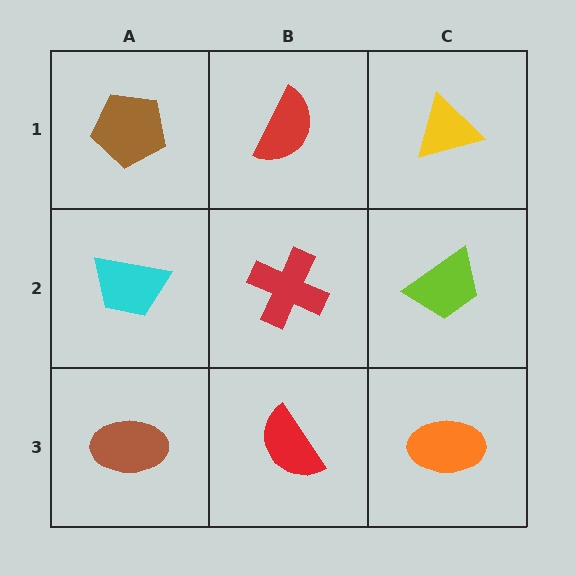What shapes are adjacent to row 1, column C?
A lime trapezoid (row 2, column C), a red semicircle (row 1, column B).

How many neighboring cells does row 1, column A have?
2.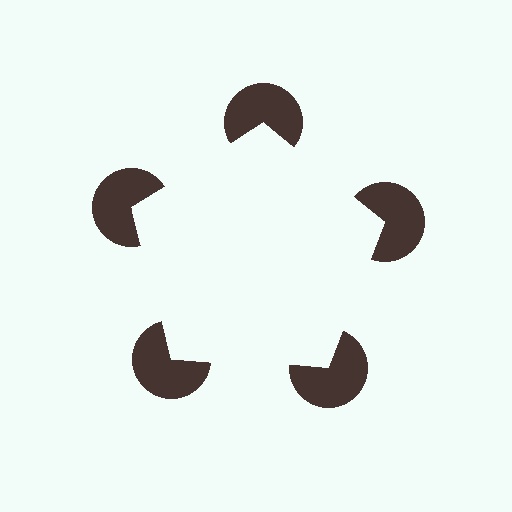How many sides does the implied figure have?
5 sides.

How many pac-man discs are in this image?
There are 5 — one at each vertex of the illusory pentagon.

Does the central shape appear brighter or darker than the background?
It typically appears slightly brighter than the background, even though no actual brightness change is drawn.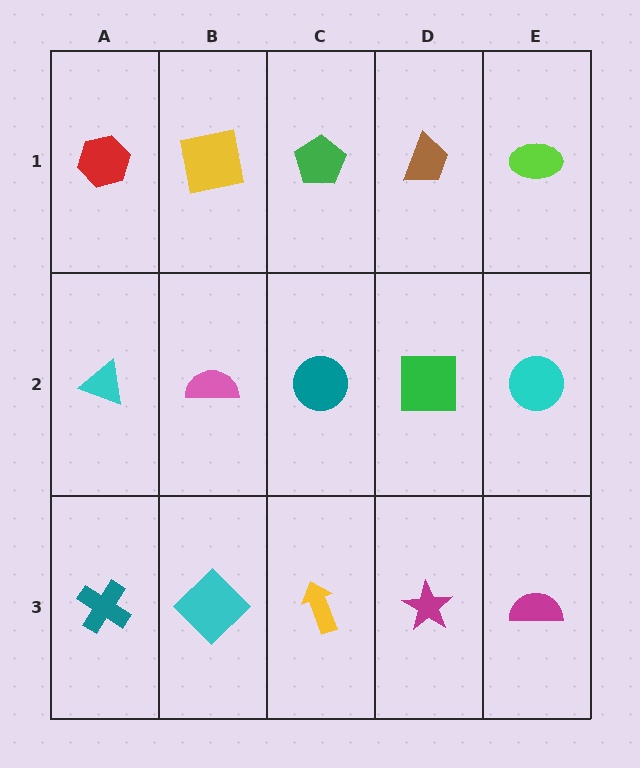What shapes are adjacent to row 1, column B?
A pink semicircle (row 2, column B), a red hexagon (row 1, column A), a green pentagon (row 1, column C).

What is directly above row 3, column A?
A cyan triangle.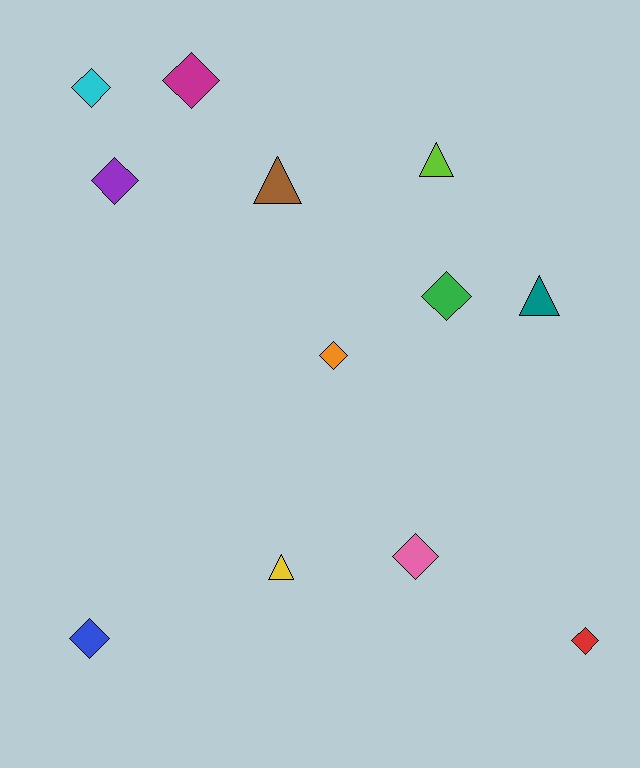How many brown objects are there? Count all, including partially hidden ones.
There is 1 brown object.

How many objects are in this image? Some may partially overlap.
There are 12 objects.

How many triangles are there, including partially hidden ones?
There are 4 triangles.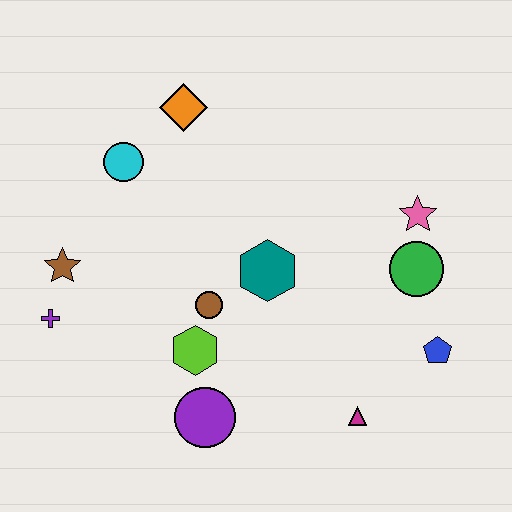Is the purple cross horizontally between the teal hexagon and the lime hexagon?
No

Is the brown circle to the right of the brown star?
Yes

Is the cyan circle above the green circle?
Yes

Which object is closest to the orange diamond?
The cyan circle is closest to the orange diamond.